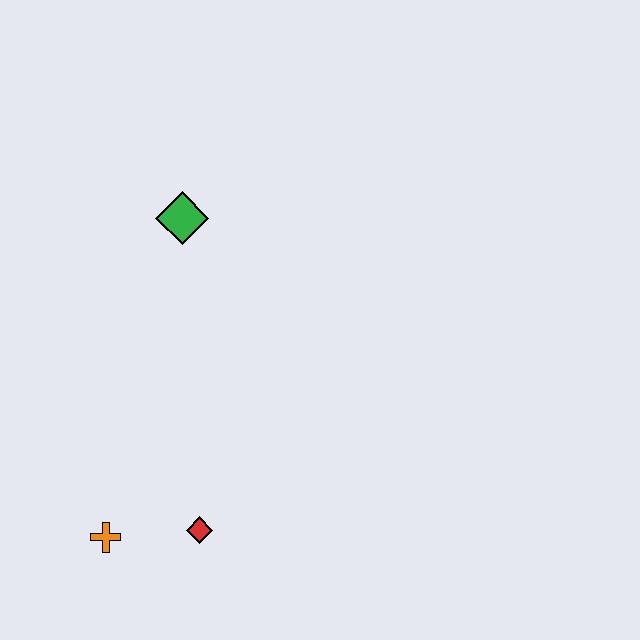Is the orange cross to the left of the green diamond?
Yes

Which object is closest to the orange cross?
The red diamond is closest to the orange cross.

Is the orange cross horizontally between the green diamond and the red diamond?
No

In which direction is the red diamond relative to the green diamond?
The red diamond is below the green diamond.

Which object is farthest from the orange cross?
The green diamond is farthest from the orange cross.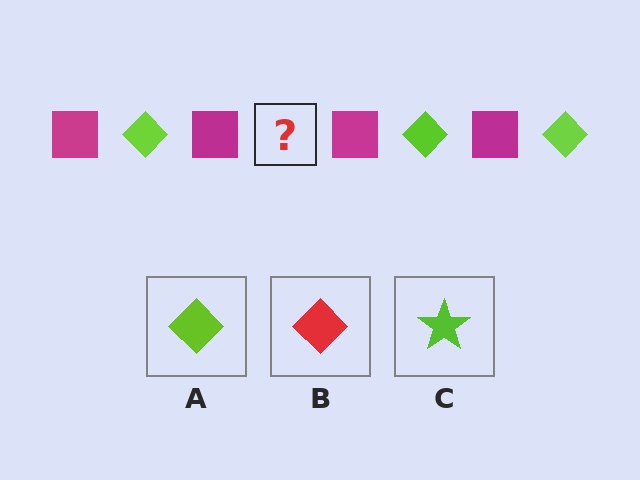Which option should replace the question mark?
Option A.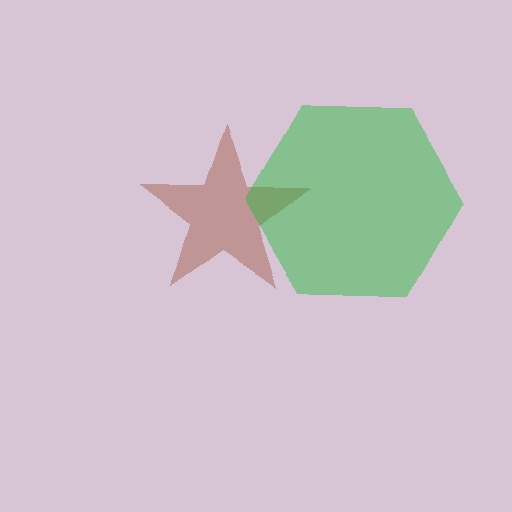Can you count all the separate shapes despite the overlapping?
Yes, there are 2 separate shapes.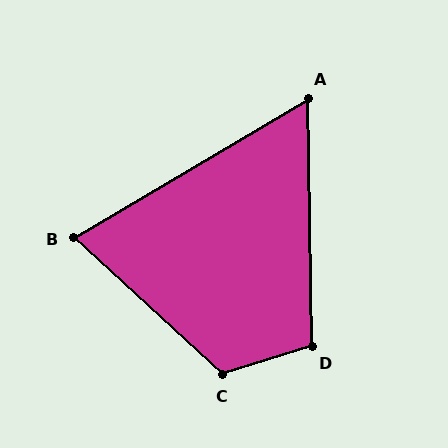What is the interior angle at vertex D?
Approximately 107 degrees (obtuse).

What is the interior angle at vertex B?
Approximately 73 degrees (acute).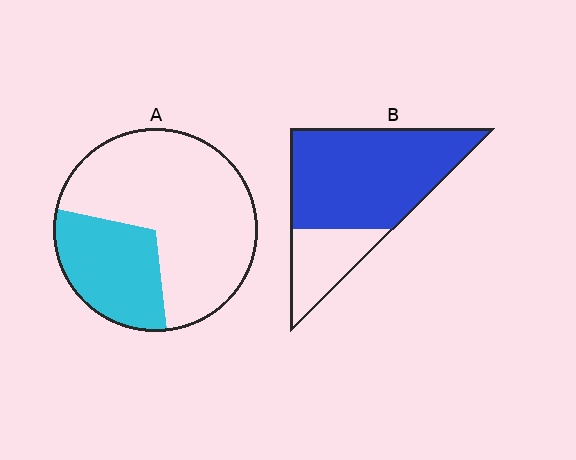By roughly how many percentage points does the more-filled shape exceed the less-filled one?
By roughly 45 percentage points (B over A).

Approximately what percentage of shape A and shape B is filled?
A is approximately 30% and B is approximately 75%.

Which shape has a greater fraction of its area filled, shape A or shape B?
Shape B.